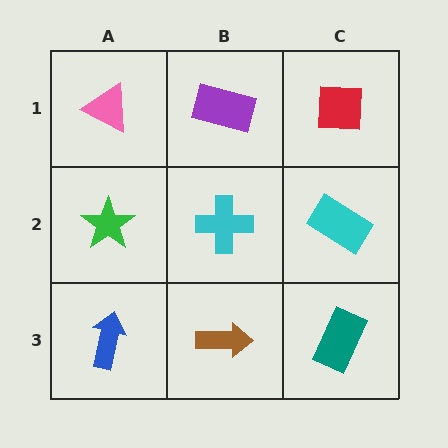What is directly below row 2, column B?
A brown arrow.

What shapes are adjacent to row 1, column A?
A green star (row 2, column A), a purple rectangle (row 1, column B).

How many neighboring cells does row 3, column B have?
3.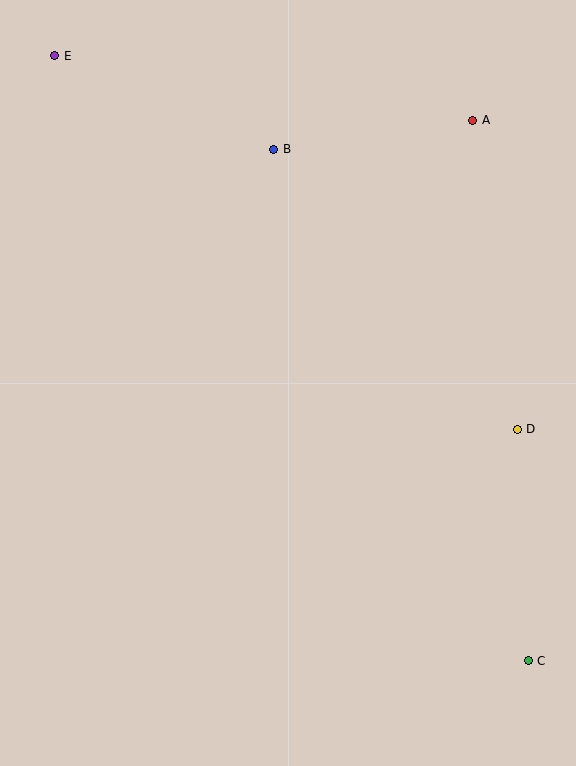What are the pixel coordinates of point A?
Point A is at (473, 120).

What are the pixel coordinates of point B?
Point B is at (274, 149).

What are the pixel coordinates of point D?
Point D is at (517, 429).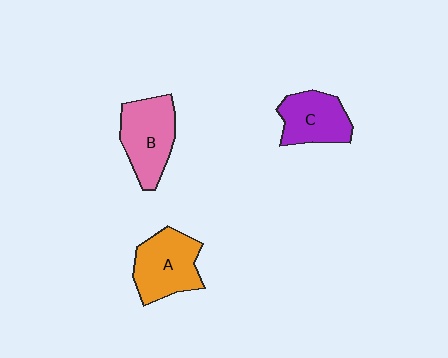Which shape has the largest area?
Shape B (pink).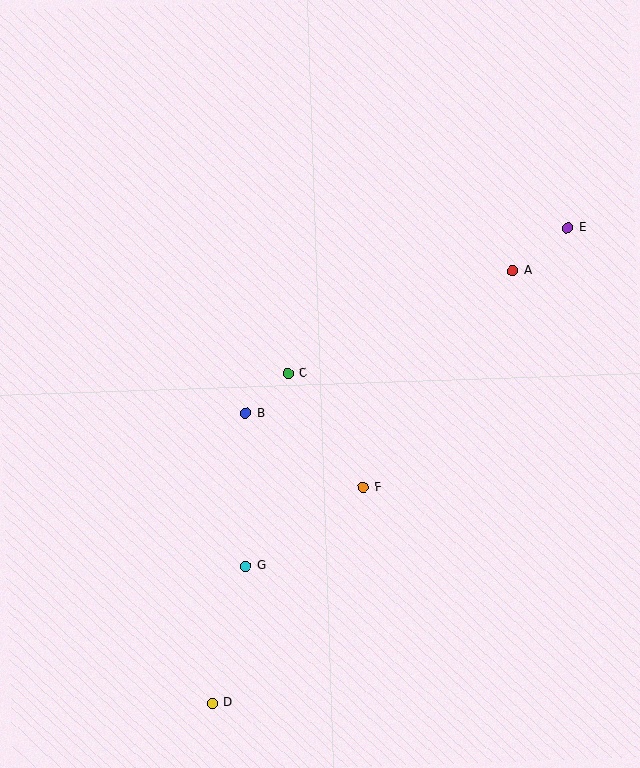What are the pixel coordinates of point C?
Point C is at (288, 374).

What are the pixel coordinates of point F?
Point F is at (363, 487).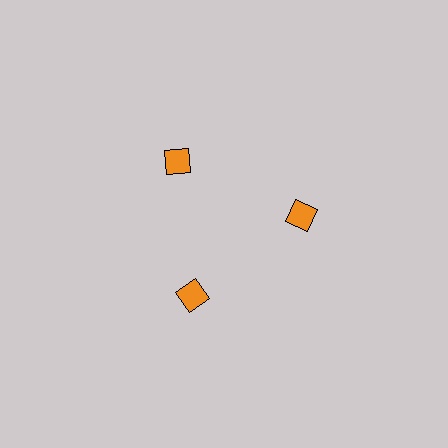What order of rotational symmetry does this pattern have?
This pattern has 3-fold rotational symmetry.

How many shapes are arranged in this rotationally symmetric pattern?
There are 3 shapes, arranged in 3 groups of 1.